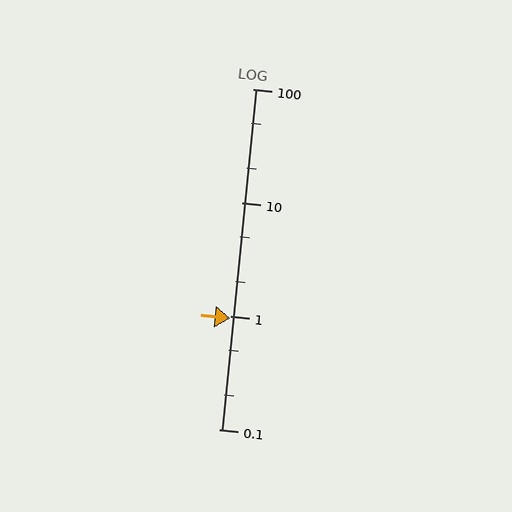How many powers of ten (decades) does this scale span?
The scale spans 3 decades, from 0.1 to 100.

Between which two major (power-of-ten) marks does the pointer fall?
The pointer is between 0.1 and 1.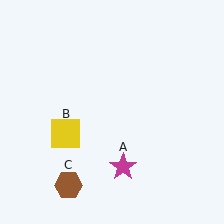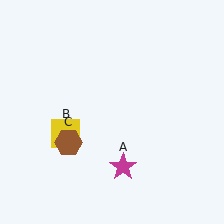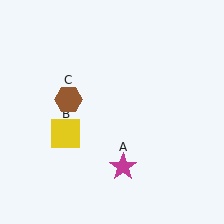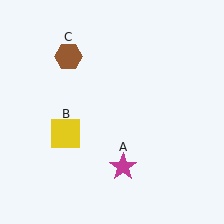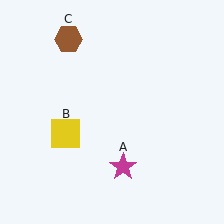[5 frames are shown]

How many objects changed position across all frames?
1 object changed position: brown hexagon (object C).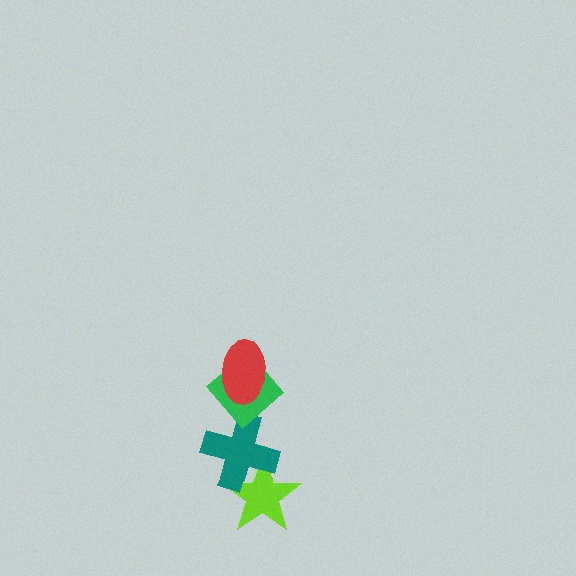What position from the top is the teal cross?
The teal cross is 3rd from the top.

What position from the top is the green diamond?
The green diamond is 2nd from the top.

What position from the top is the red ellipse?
The red ellipse is 1st from the top.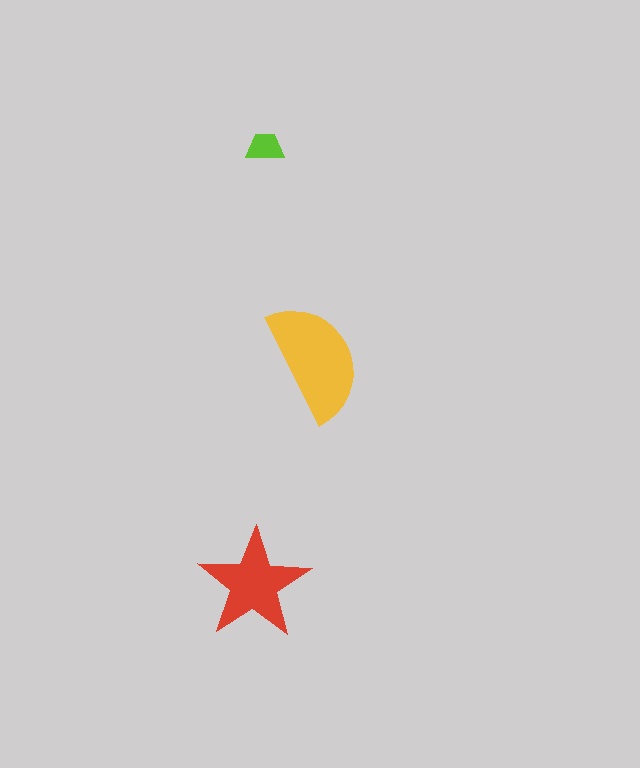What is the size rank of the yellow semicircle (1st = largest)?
1st.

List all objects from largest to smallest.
The yellow semicircle, the red star, the lime trapezoid.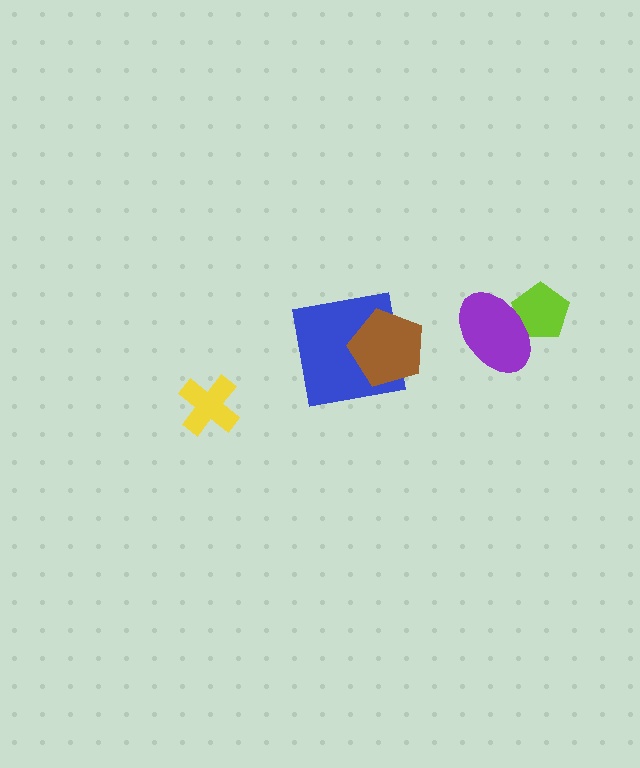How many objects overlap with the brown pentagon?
1 object overlaps with the brown pentagon.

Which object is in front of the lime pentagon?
The purple ellipse is in front of the lime pentagon.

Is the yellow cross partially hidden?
No, no other shape covers it.